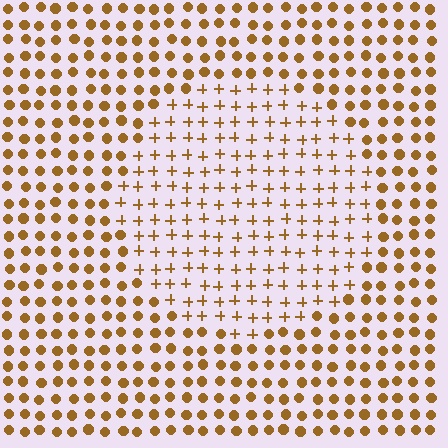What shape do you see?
I see a circle.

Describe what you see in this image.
The image is filled with small brown elements arranged in a uniform grid. A circle-shaped region contains plus signs, while the surrounding area contains circles. The boundary is defined purely by the change in element shape.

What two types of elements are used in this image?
The image uses plus signs inside the circle region and circles outside it.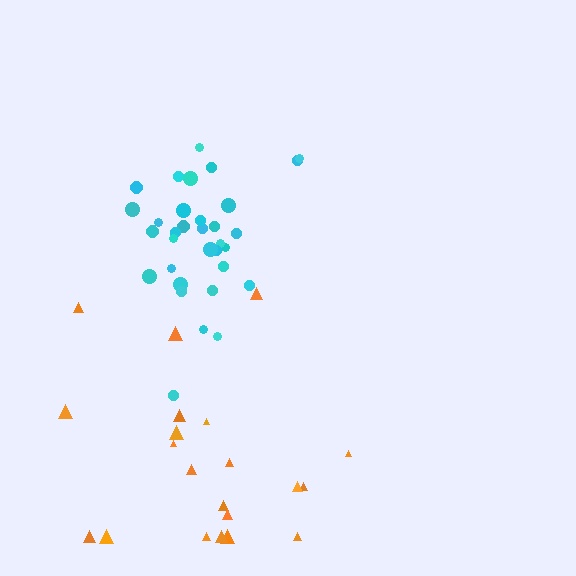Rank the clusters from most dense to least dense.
cyan, orange.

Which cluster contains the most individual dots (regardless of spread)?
Cyan (33).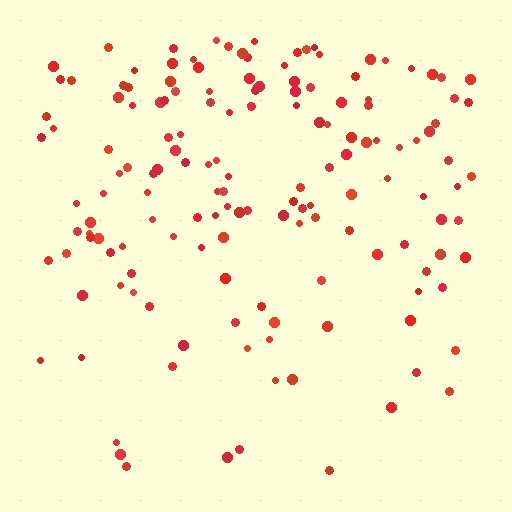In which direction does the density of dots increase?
From bottom to top, with the top side densest.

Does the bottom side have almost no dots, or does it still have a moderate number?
Still a moderate number, just noticeably fewer than the top.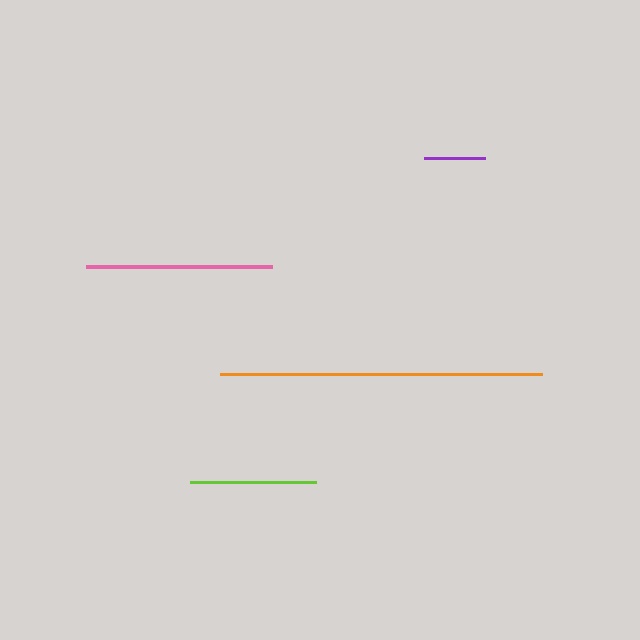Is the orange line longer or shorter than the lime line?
The orange line is longer than the lime line.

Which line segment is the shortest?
The purple line is the shortest at approximately 61 pixels.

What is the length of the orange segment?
The orange segment is approximately 322 pixels long.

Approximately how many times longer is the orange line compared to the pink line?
The orange line is approximately 1.7 times the length of the pink line.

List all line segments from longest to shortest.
From longest to shortest: orange, pink, lime, purple.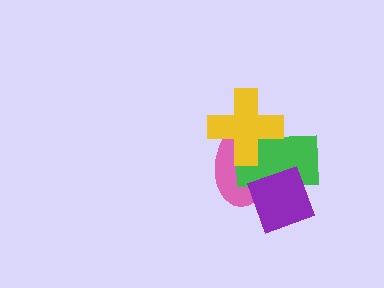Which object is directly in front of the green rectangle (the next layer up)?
The yellow cross is directly in front of the green rectangle.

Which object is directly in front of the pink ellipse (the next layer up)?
The green rectangle is directly in front of the pink ellipse.